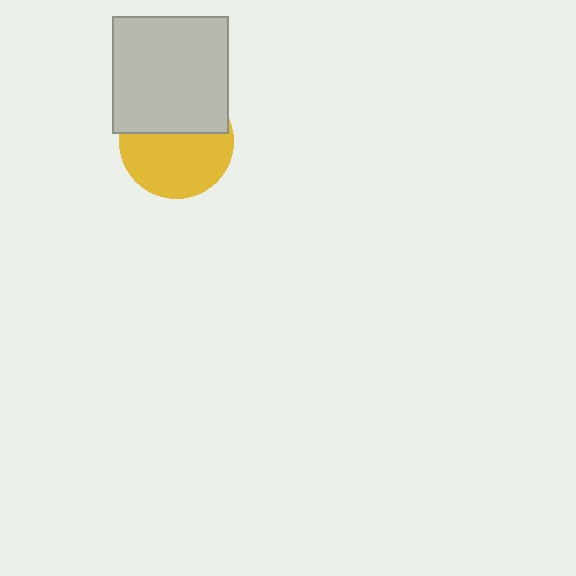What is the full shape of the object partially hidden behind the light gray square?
The partially hidden object is a yellow circle.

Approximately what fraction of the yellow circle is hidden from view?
Roughly 41% of the yellow circle is hidden behind the light gray square.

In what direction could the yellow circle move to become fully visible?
The yellow circle could move down. That would shift it out from behind the light gray square entirely.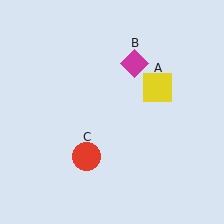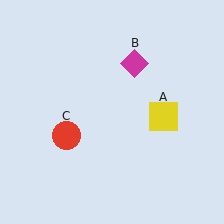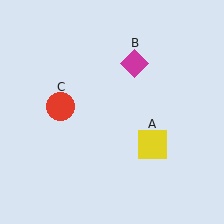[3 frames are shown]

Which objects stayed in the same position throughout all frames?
Magenta diamond (object B) remained stationary.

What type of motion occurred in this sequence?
The yellow square (object A), red circle (object C) rotated clockwise around the center of the scene.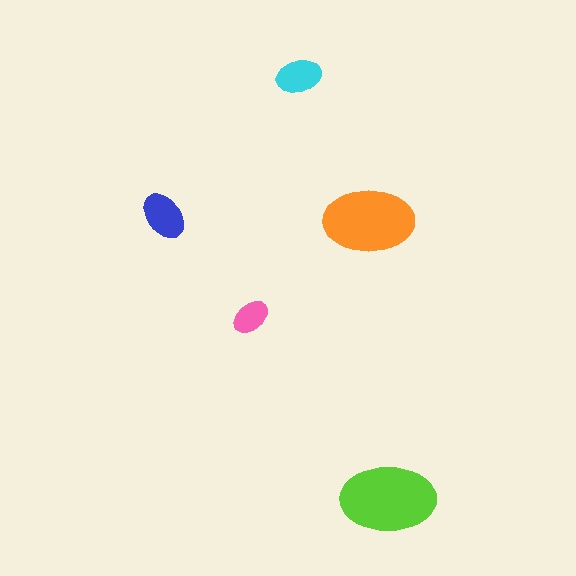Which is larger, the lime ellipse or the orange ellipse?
The lime one.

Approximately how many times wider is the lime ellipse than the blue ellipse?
About 2 times wider.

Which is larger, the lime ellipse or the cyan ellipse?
The lime one.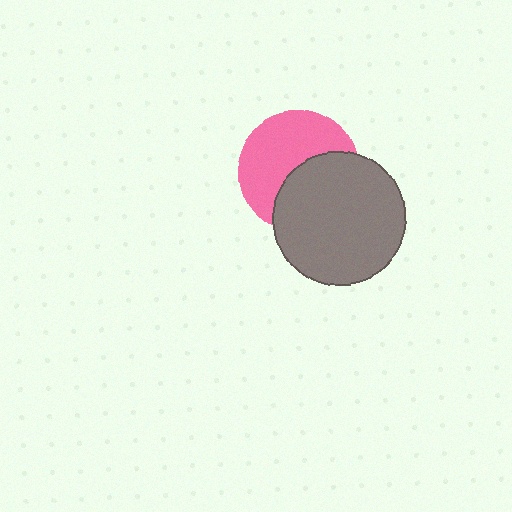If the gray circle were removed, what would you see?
You would see the complete pink circle.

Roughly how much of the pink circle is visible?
About half of it is visible (roughly 55%).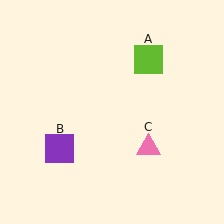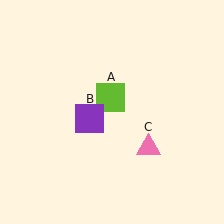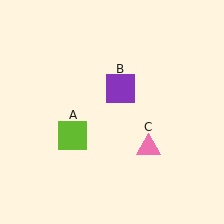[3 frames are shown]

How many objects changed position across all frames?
2 objects changed position: lime square (object A), purple square (object B).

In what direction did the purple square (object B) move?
The purple square (object B) moved up and to the right.